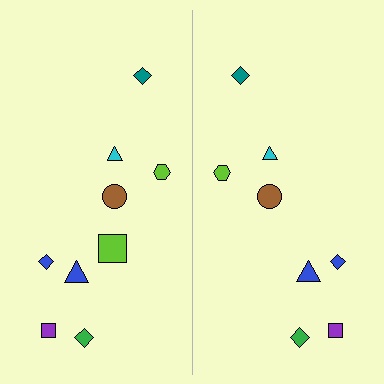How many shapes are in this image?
There are 17 shapes in this image.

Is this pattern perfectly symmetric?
No, the pattern is not perfectly symmetric. A lime square is missing from the right side.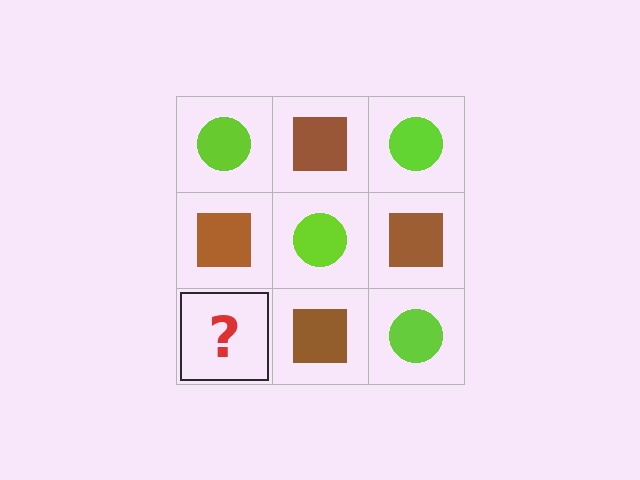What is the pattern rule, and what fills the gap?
The rule is that it alternates lime circle and brown square in a checkerboard pattern. The gap should be filled with a lime circle.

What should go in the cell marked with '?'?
The missing cell should contain a lime circle.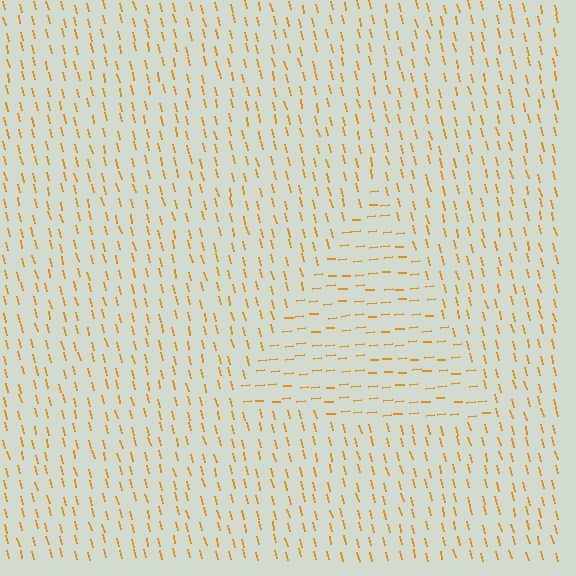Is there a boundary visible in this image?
Yes, there is a texture boundary formed by a change in line orientation.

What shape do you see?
I see a triangle.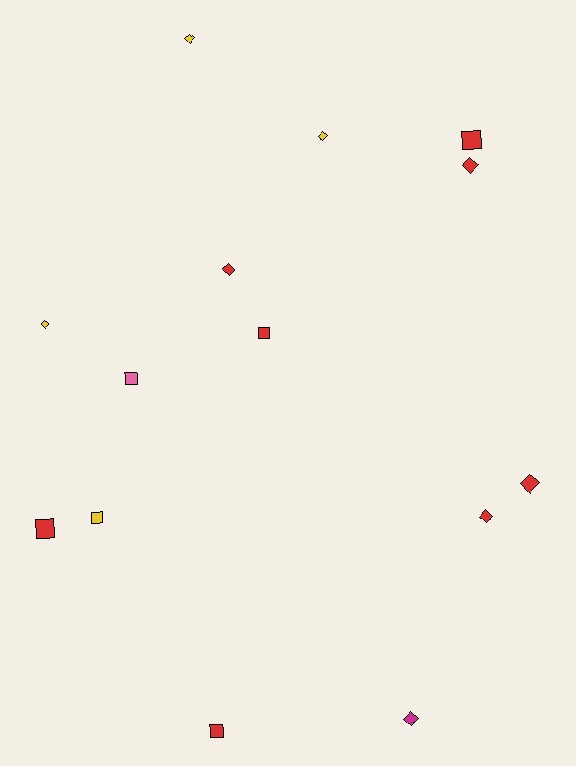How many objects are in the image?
There are 14 objects.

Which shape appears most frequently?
Diamond, with 8 objects.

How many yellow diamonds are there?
There are 3 yellow diamonds.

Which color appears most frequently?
Red, with 8 objects.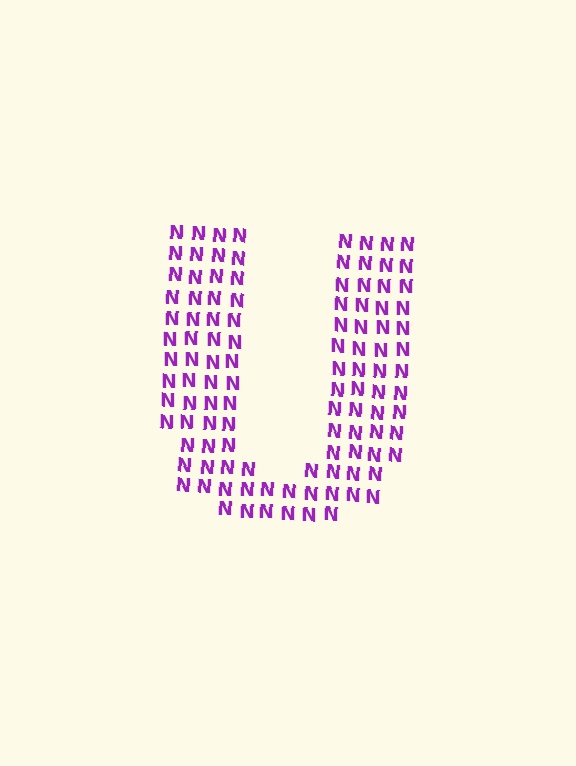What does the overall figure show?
The overall figure shows the letter U.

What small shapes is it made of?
It is made of small letter N's.